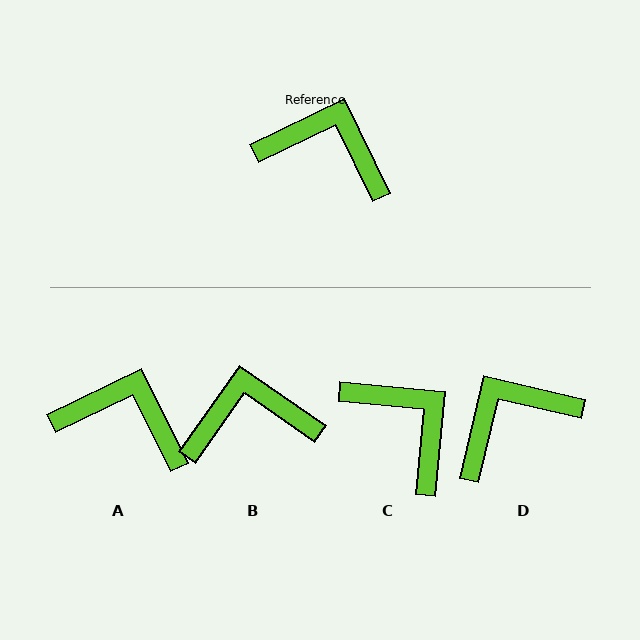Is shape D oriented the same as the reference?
No, it is off by about 51 degrees.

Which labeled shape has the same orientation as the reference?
A.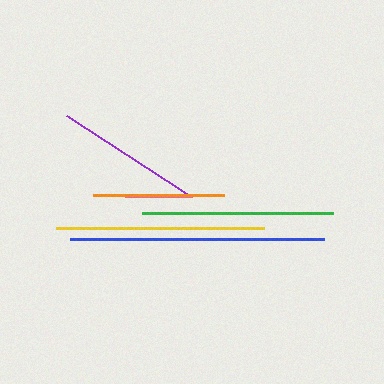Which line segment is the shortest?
The pink line is the shortest at approximately 67 pixels.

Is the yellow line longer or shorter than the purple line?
The yellow line is longer than the purple line.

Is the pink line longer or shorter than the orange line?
The orange line is longer than the pink line.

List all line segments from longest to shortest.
From longest to shortest: blue, yellow, green, purple, orange, pink.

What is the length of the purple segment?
The purple segment is approximately 143 pixels long.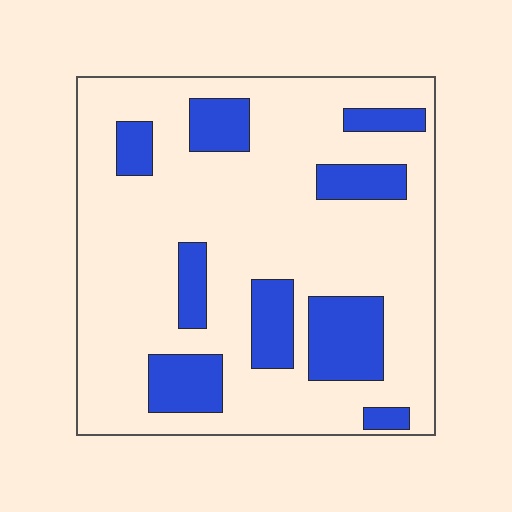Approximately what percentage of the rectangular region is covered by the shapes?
Approximately 20%.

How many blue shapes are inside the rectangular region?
9.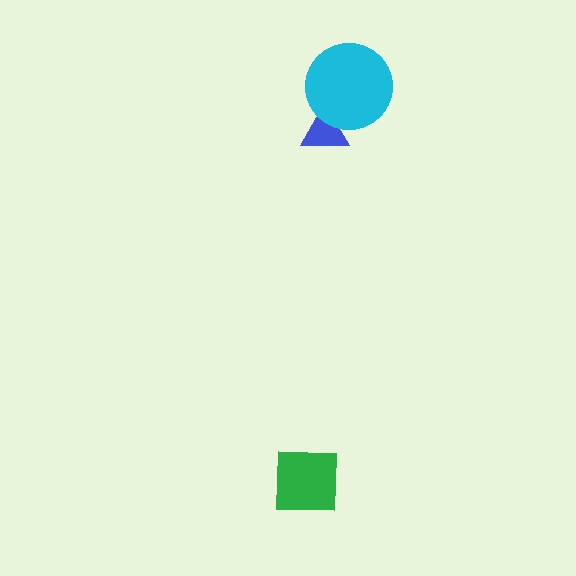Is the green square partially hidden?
No, no other shape covers it.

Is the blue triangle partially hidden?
Yes, it is partially covered by another shape.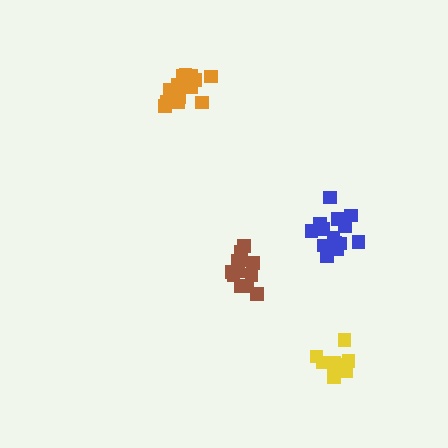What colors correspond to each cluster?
The clusters are colored: brown, yellow, orange, blue.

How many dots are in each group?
Group 1: 12 dots, Group 2: 11 dots, Group 3: 15 dots, Group 4: 14 dots (52 total).